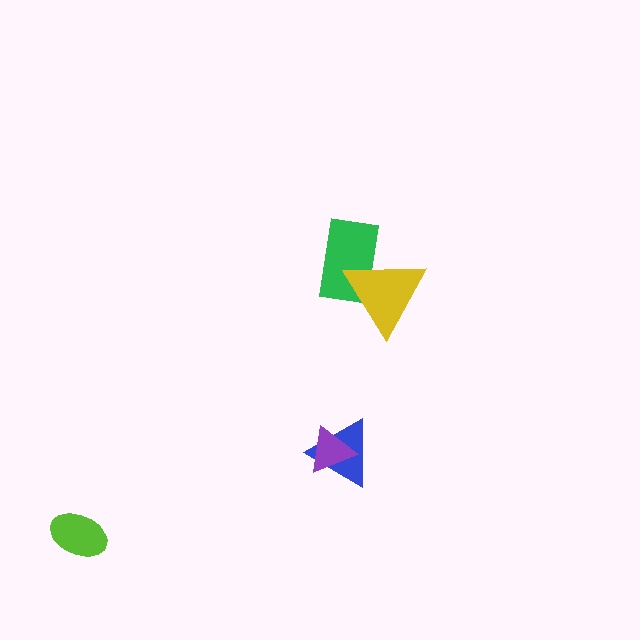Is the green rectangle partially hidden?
Yes, it is partially covered by another shape.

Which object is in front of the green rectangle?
The yellow triangle is in front of the green rectangle.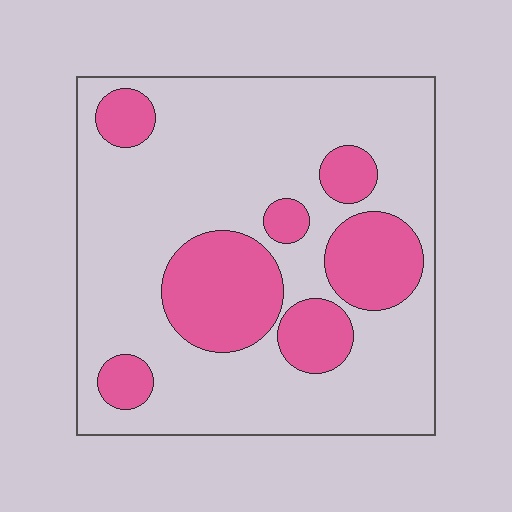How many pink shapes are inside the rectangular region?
7.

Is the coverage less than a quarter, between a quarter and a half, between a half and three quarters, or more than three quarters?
Between a quarter and a half.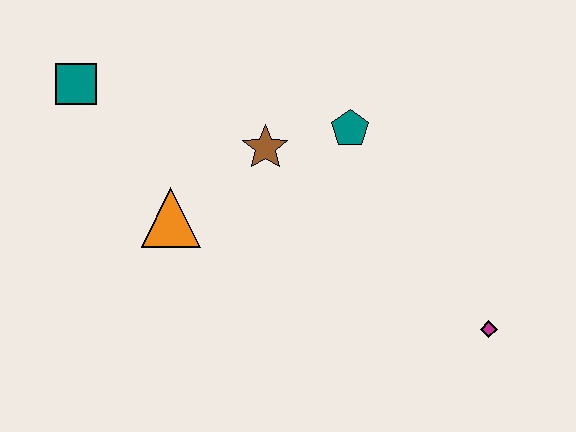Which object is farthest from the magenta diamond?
The teal square is farthest from the magenta diamond.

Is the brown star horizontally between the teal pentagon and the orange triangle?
Yes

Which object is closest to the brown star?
The teal pentagon is closest to the brown star.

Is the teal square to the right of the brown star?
No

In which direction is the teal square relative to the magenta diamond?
The teal square is to the left of the magenta diamond.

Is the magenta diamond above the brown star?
No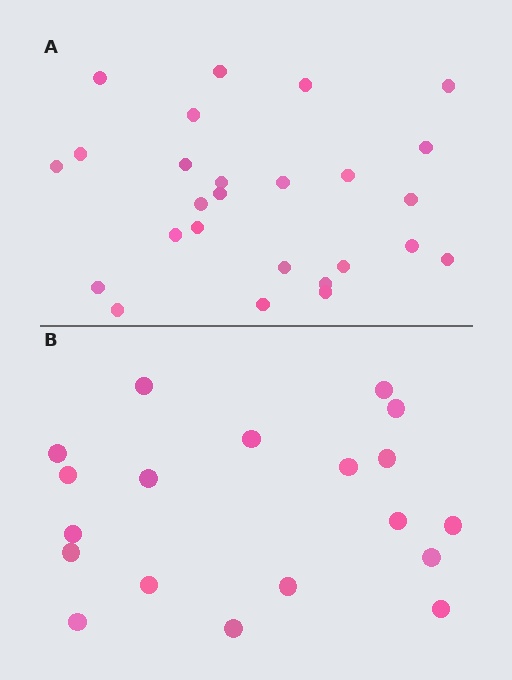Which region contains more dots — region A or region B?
Region A (the top region) has more dots.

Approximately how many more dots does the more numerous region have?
Region A has roughly 8 or so more dots than region B.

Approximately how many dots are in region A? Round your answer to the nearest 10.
About 30 dots. (The exact count is 26, which rounds to 30.)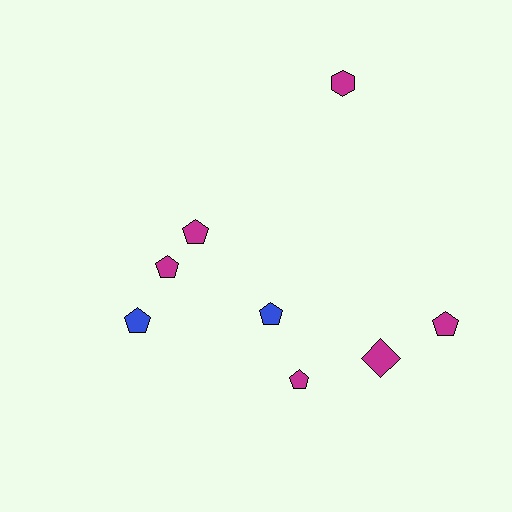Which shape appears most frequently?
Pentagon, with 6 objects.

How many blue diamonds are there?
There are no blue diamonds.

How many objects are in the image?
There are 8 objects.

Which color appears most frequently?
Magenta, with 6 objects.